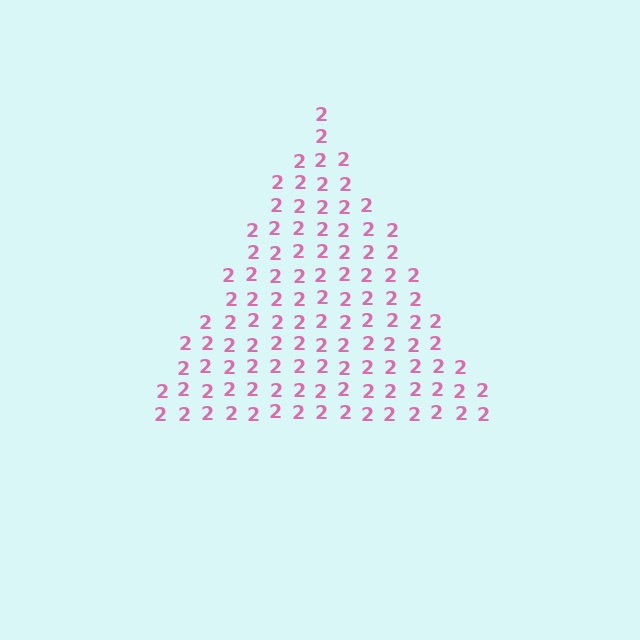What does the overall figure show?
The overall figure shows a triangle.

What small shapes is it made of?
It is made of small digit 2's.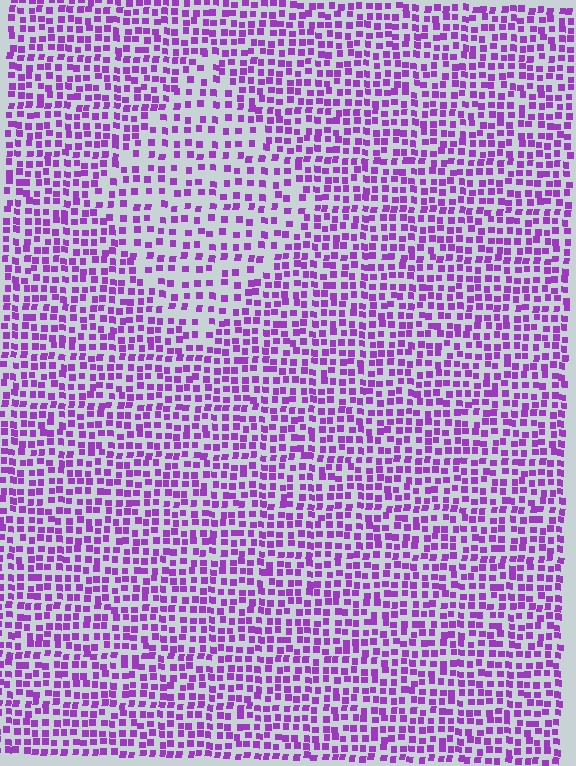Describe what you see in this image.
The image contains small purple elements arranged at two different densities. A diamond-shaped region is visible where the elements are less densely packed than the surrounding area.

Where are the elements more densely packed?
The elements are more densely packed outside the diamond boundary.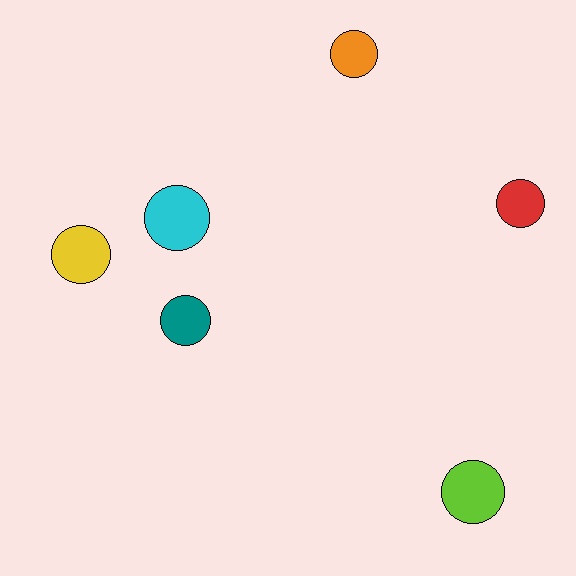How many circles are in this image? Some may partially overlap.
There are 6 circles.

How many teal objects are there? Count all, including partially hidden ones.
There is 1 teal object.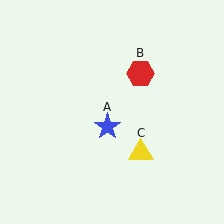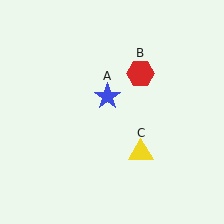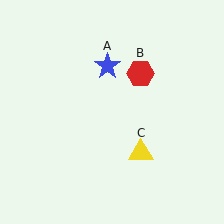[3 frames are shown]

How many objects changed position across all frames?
1 object changed position: blue star (object A).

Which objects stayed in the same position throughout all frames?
Red hexagon (object B) and yellow triangle (object C) remained stationary.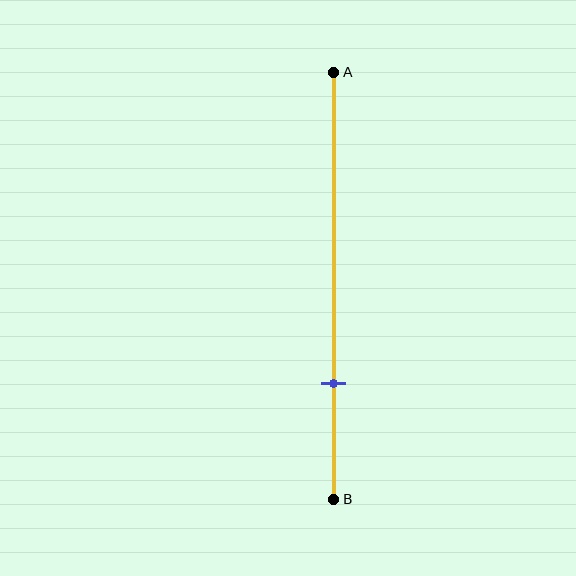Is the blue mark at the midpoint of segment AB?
No, the mark is at about 75% from A, not at the 50% midpoint.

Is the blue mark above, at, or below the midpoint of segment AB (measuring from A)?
The blue mark is below the midpoint of segment AB.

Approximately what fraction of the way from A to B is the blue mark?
The blue mark is approximately 75% of the way from A to B.